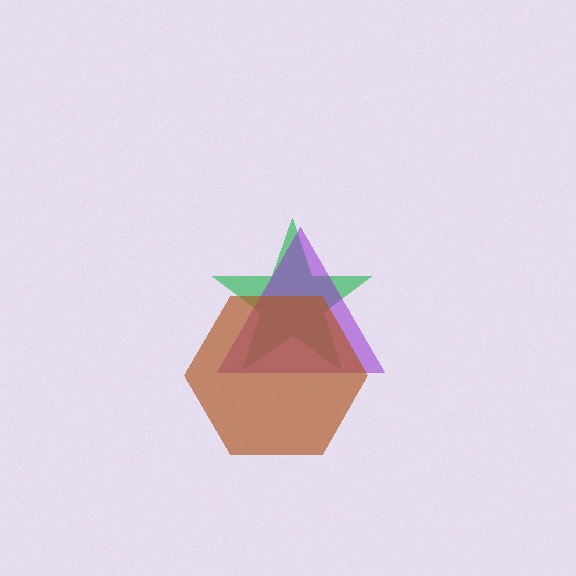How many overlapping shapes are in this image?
There are 3 overlapping shapes in the image.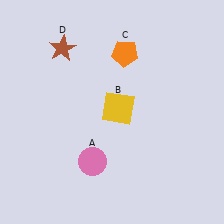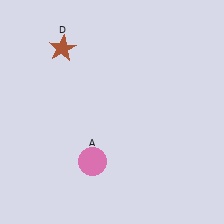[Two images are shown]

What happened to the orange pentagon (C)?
The orange pentagon (C) was removed in Image 2. It was in the top-right area of Image 1.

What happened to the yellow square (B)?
The yellow square (B) was removed in Image 2. It was in the top-right area of Image 1.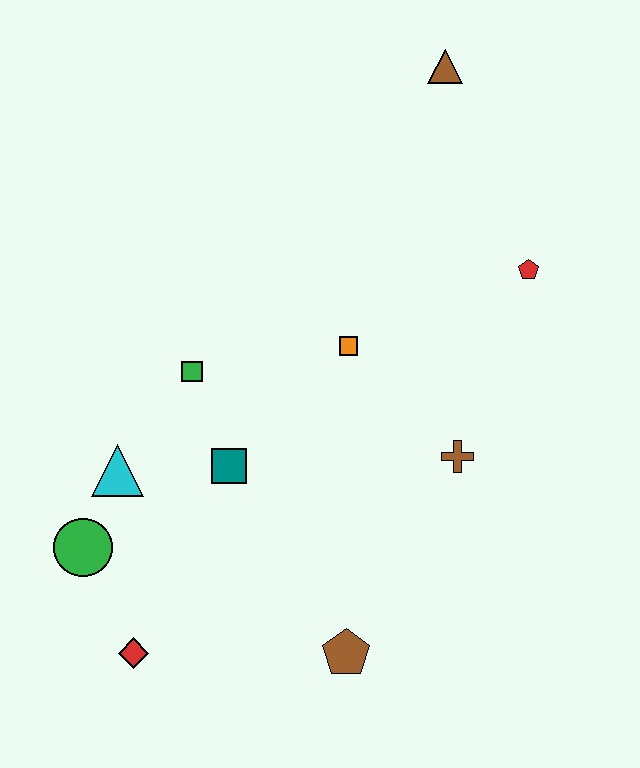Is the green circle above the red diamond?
Yes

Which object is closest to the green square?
The teal square is closest to the green square.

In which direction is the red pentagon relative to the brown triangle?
The red pentagon is below the brown triangle.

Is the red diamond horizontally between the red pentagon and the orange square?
No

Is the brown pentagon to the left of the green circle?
No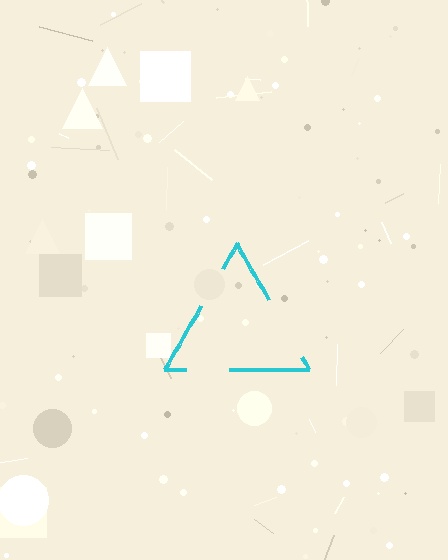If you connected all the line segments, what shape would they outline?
They would outline a triangle.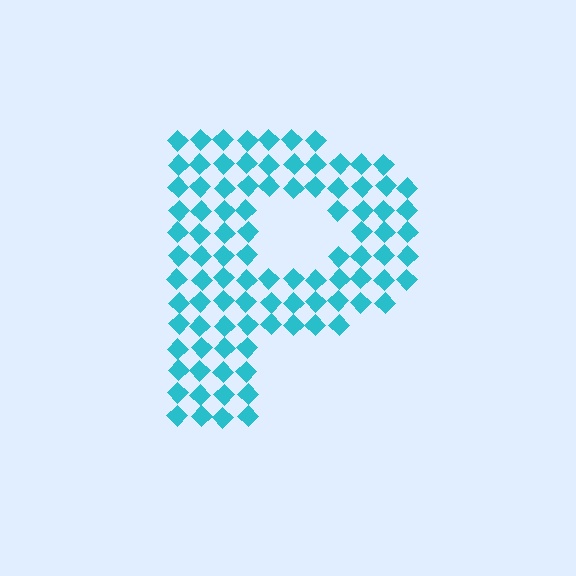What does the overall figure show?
The overall figure shows the letter P.